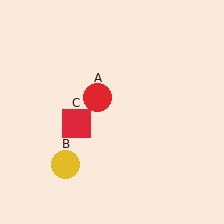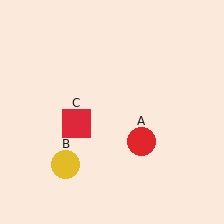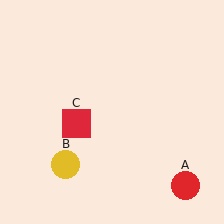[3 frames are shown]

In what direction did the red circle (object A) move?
The red circle (object A) moved down and to the right.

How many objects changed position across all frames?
1 object changed position: red circle (object A).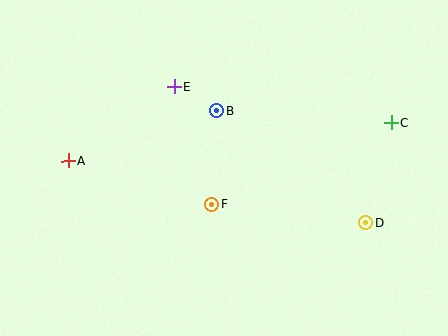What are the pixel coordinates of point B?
Point B is at (217, 111).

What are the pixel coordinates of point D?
Point D is at (366, 222).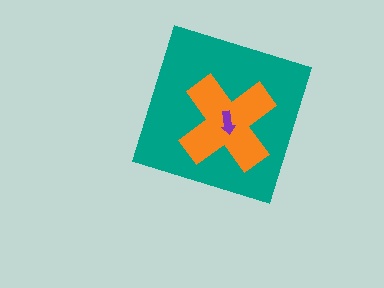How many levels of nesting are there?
3.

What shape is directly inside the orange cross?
The purple arrow.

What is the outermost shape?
The teal diamond.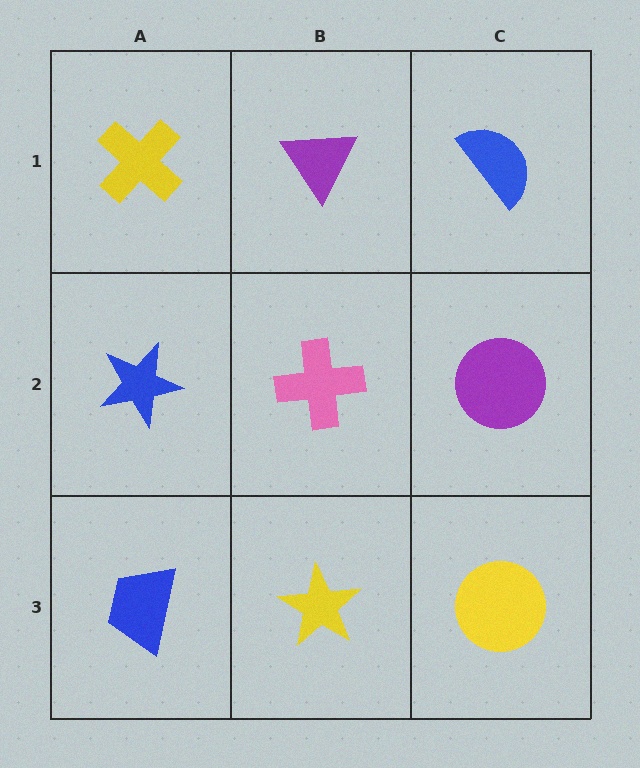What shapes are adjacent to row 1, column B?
A pink cross (row 2, column B), a yellow cross (row 1, column A), a blue semicircle (row 1, column C).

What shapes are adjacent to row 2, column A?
A yellow cross (row 1, column A), a blue trapezoid (row 3, column A), a pink cross (row 2, column B).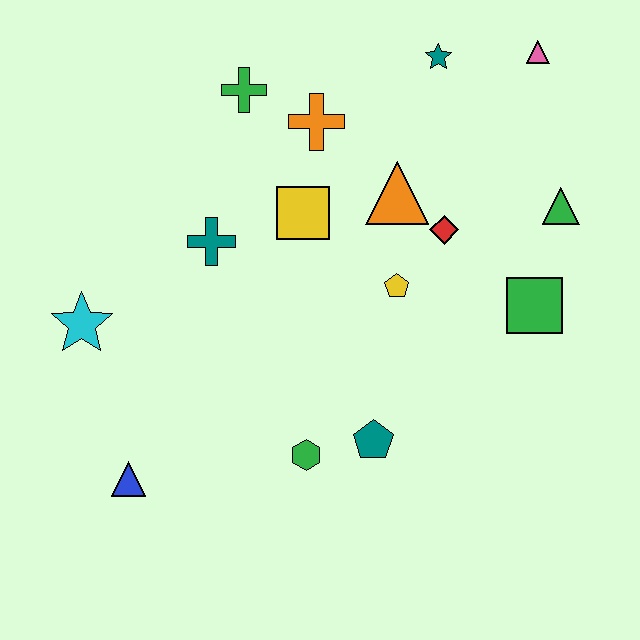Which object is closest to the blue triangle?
The cyan star is closest to the blue triangle.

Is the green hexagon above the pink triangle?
No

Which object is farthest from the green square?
The cyan star is farthest from the green square.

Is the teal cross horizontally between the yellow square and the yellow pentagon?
No